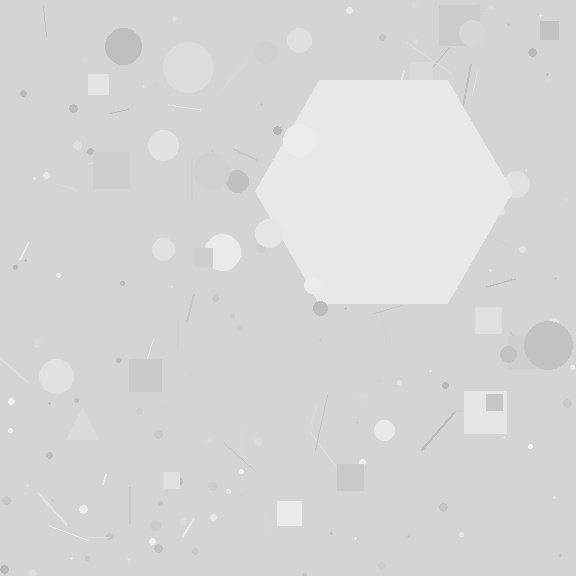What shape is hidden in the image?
A hexagon is hidden in the image.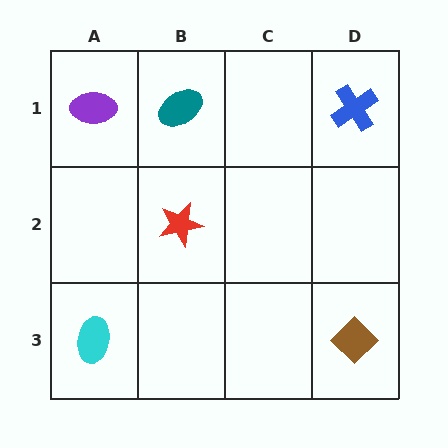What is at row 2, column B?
A red star.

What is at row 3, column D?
A brown diamond.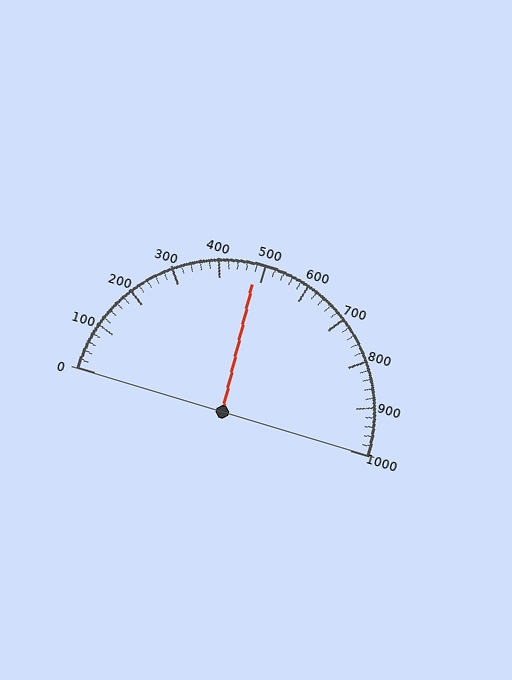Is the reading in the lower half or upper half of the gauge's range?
The reading is in the lower half of the range (0 to 1000).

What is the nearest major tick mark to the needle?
The nearest major tick mark is 500.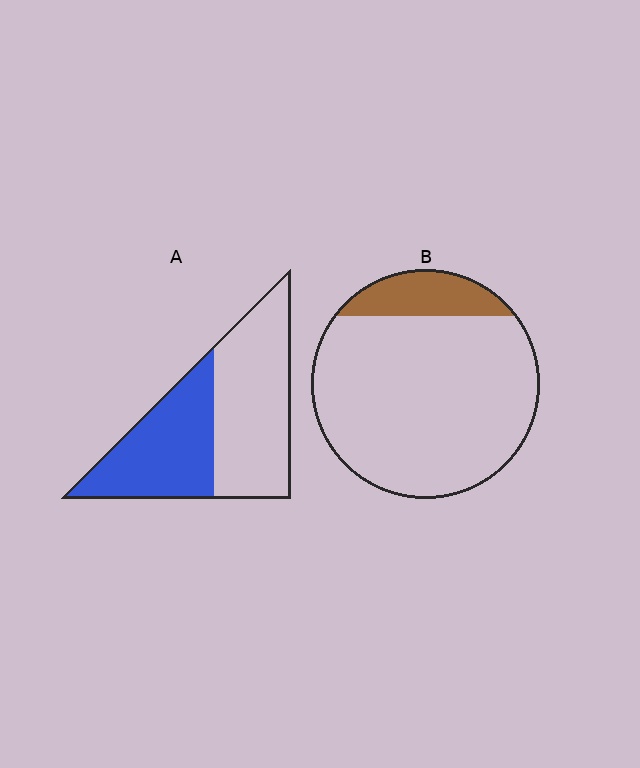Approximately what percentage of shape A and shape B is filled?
A is approximately 45% and B is approximately 15%.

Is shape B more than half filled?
No.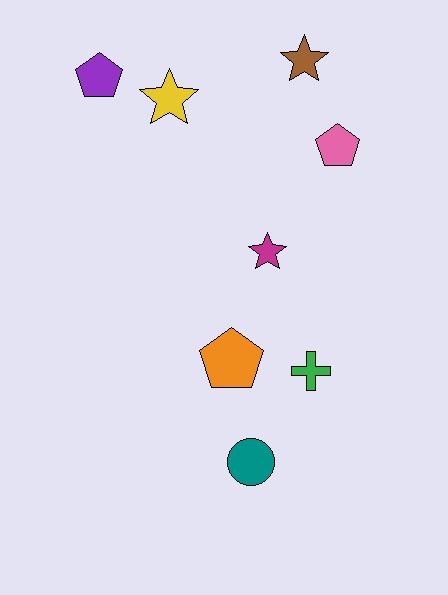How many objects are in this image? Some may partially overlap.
There are 8 objects.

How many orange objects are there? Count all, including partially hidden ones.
There is 1 orange object.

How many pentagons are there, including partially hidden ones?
There are 3 pentagons.